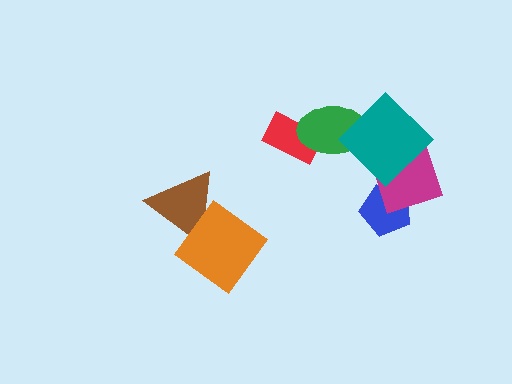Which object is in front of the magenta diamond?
The teal diamond is in front of the magenta diamond.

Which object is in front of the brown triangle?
The orange diamond is in front of the brown triangle.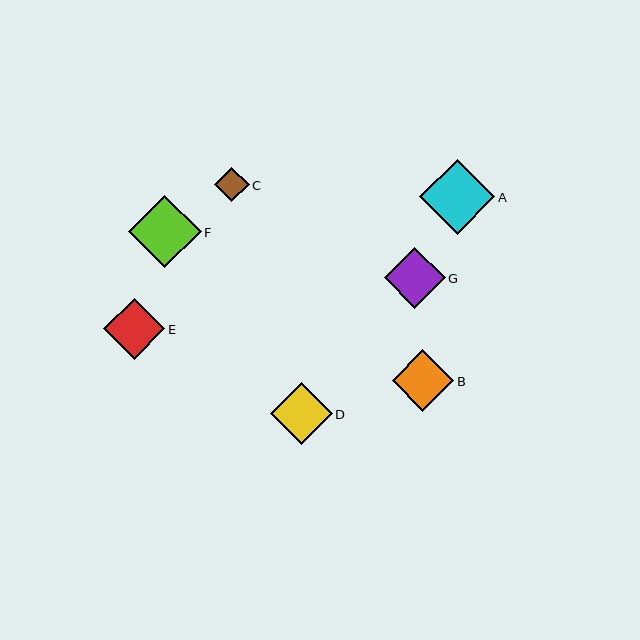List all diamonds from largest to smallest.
From largest to smallest: A, F, D, B, E, G, C.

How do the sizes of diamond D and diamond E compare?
Diamond D and diamond E are approximately the same size.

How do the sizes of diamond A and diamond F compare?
Diamond A and diamond F are approximately the same size.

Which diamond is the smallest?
Diamond C is the smallest with a size of approximately 35 pixels.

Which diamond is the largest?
Diamond A is the largest with a size of approximately 75 pixels.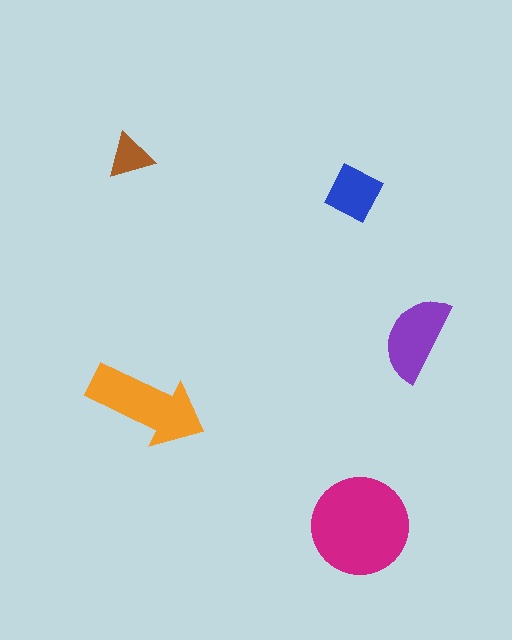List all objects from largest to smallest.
The magenta circle, the orange arrow, the purple semicircle, the blue square, the brown triangle.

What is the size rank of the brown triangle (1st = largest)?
5th.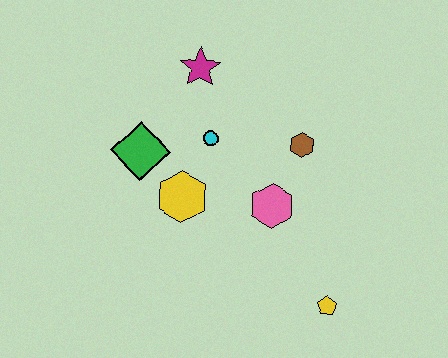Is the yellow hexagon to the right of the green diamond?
Yes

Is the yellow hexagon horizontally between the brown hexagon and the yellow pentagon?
No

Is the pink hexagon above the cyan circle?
No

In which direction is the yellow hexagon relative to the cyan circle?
The yellow hexagon is below the cyan circle.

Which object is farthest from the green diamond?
The yellow pentagon is farthest from the green diamond.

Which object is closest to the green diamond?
The yellow hexagon is closest to the green diamond.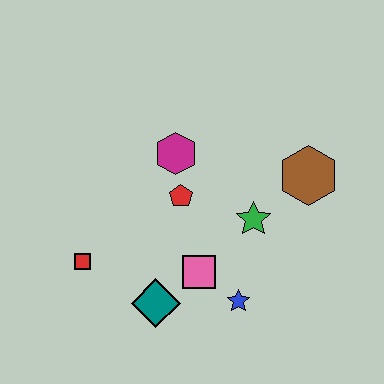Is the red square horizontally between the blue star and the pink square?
No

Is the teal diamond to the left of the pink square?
Yes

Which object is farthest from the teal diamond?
The brown hexagon is farthest from the teal diamond.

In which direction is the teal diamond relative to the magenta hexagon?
The teal diamond is below the magenta hexagon.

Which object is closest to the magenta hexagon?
The red pentagon is closest to the magenta hexagon.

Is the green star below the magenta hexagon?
Yes